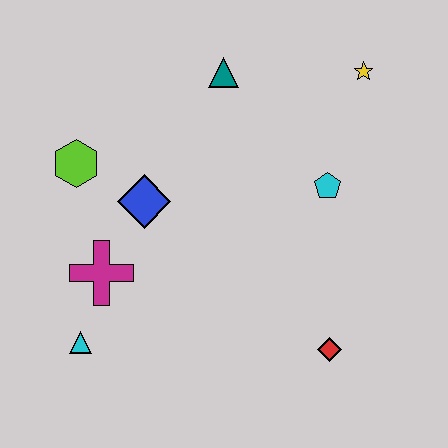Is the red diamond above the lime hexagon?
No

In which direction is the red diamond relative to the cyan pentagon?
The red diamond is below the cyan pentagon.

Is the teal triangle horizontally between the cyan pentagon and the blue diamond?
Yes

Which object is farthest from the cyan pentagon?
The cyan triangle is farthest from the cyan pentagon.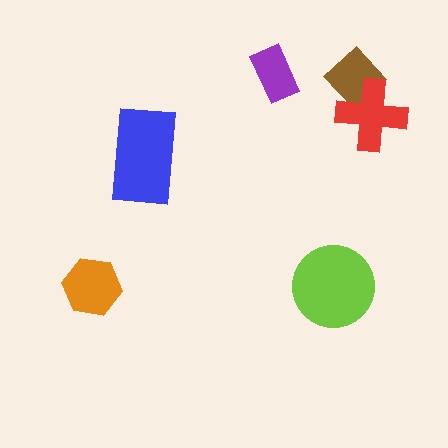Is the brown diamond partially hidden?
Yes, it is partially covered by another shape.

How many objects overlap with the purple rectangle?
0 objects overlap with the purple rectangle.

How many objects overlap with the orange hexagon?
0 objects overlap with the orange hexagon.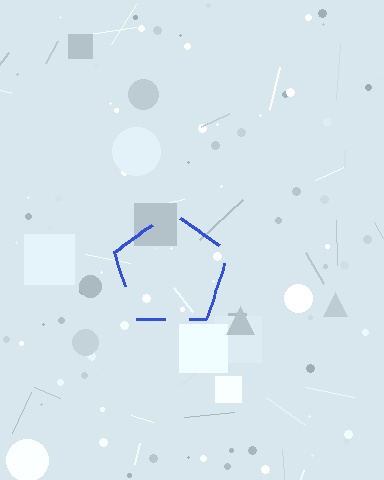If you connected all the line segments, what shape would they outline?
They would outline a pentagon.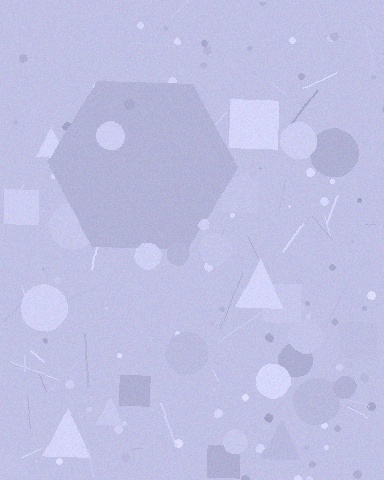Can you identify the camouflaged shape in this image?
The camouflaged shape is a hexagon.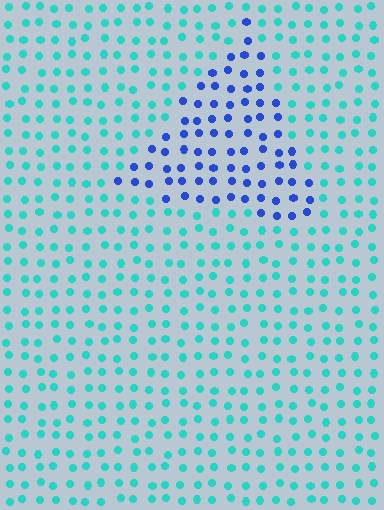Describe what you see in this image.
The image is filled with small cyan elements in a uniform arrangement. A triangle-shaped region is visible where the elements are tinted to a slightly different hue, forming a subtle color boundary.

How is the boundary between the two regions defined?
The boundary is defined purely by a slight shift in hue (about 53 degrees). Spacing, size, and orientation are identical on both sides.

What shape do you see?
I see a triangle.